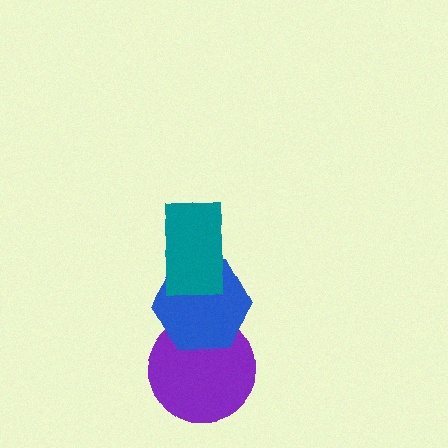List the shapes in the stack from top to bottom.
From top to bottom: the teal rectangle, the blue hexagon, the purple circle.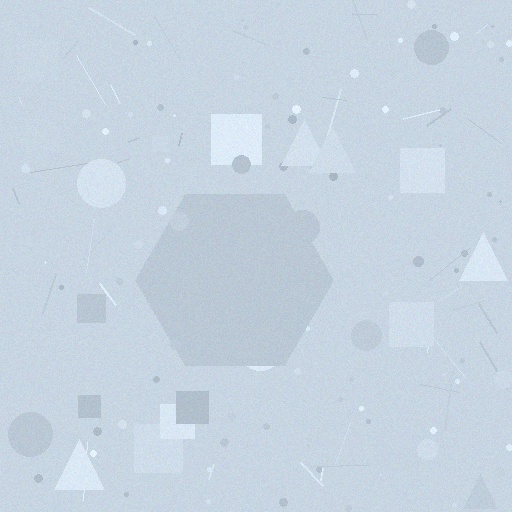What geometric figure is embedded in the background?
A hexagon is embedded in the background.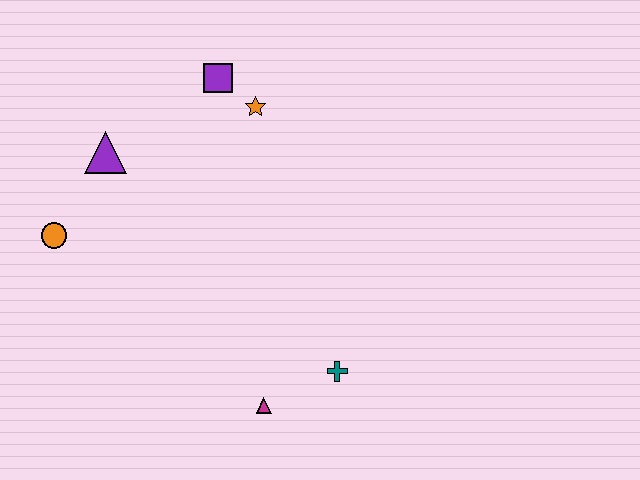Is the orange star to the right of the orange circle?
Yes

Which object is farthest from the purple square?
The magenta triangle is farthest from the purple square.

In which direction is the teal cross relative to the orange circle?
The teal cross is to the right of the orange circle.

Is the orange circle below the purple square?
Yes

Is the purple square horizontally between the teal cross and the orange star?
No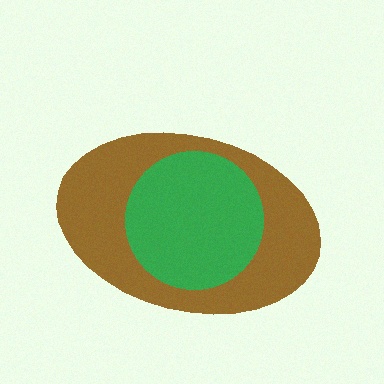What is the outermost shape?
The brown ellipse.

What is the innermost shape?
The green circle.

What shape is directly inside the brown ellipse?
The green circle.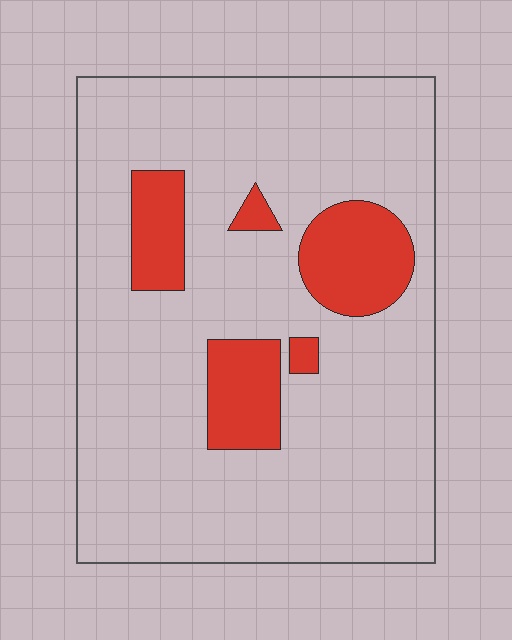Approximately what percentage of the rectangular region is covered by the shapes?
Approximately 15%.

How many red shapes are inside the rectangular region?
5.